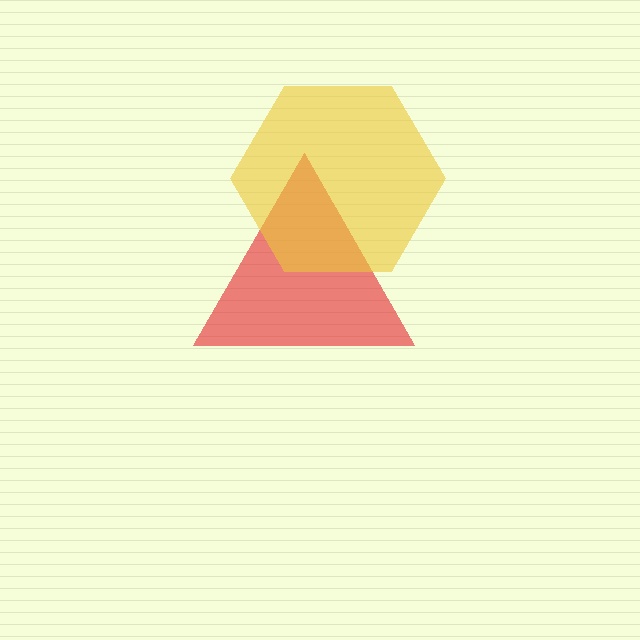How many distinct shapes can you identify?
There are 2 distinct shapes: a red triangle, a yellow hexagon.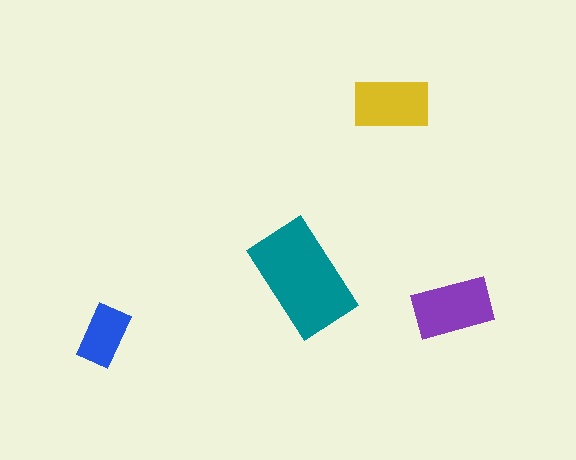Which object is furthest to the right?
The purple rectangle is rightmost.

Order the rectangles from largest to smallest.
the teal one, the purple one, the yellow one, the blue one.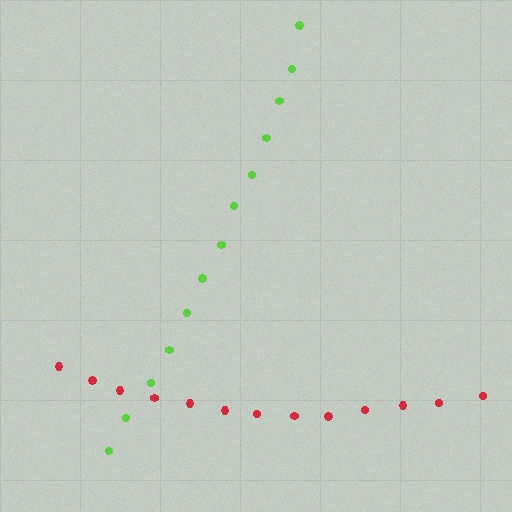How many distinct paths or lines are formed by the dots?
There are 2 distinct paths.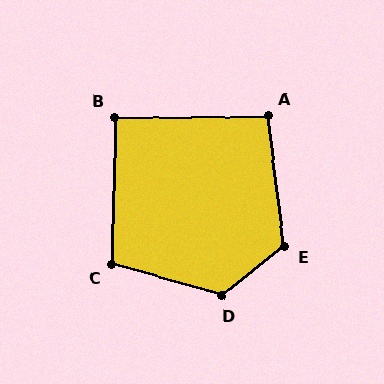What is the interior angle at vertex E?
Approximately 121 degrees (obtuse).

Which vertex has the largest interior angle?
D, at approximately 126 degrees.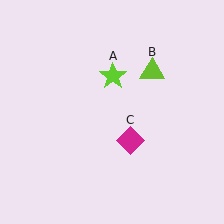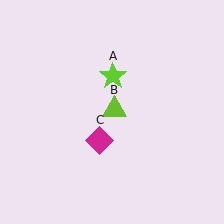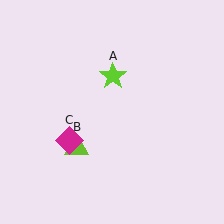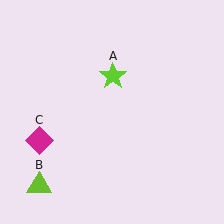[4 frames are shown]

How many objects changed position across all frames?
2 objects changed position: lime triangle (object B), magenta diamond (object C).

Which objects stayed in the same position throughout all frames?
Lime star (object A) remained stationary.